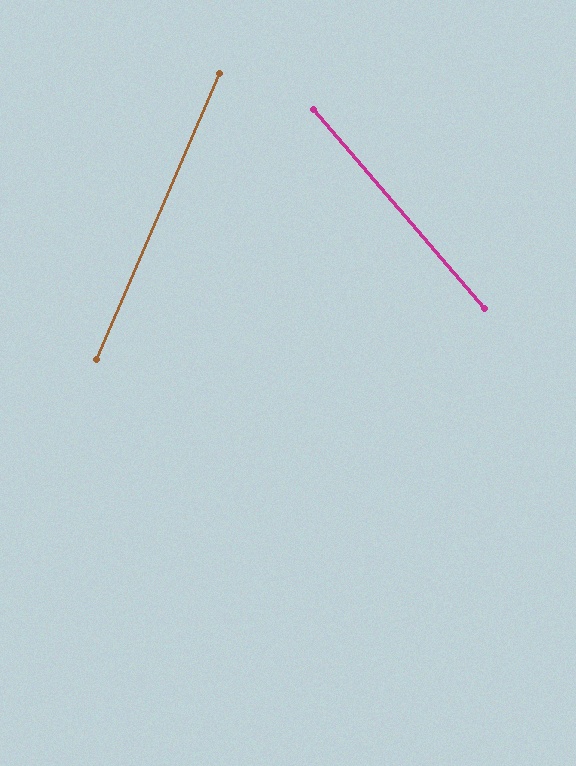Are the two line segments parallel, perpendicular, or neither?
Neither parallel nor perpendicular — they differ by about 64°.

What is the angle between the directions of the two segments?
Approximately 64 degrees.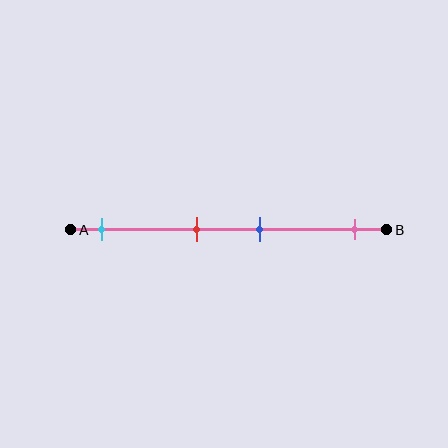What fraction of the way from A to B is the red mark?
The red mark is approximately 40% (0.4) of the way from A to B.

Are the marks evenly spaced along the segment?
No, the marks are not evenly spaced.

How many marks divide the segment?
There are 4 marks dividing the segment.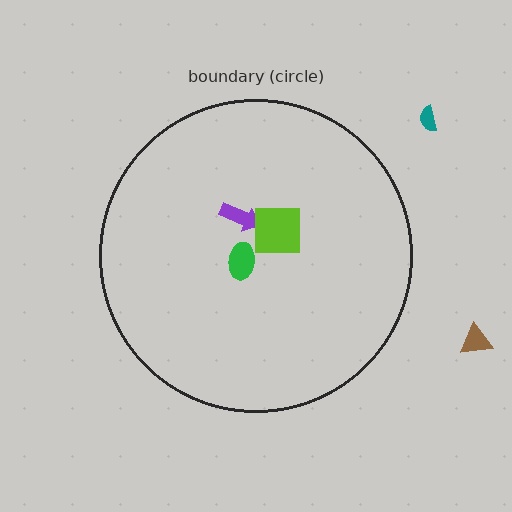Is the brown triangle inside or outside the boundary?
Outside.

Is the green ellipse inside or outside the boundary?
Inside.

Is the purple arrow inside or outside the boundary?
Inside.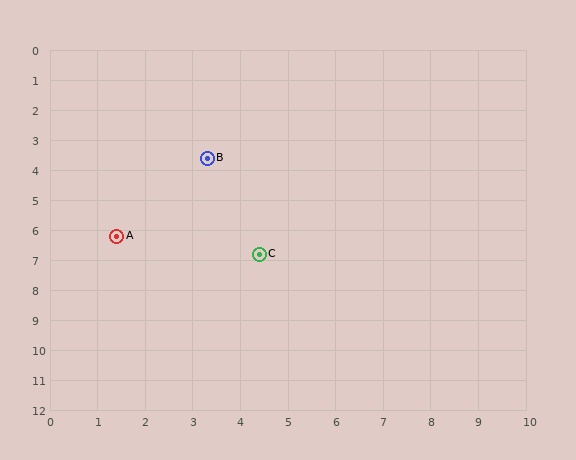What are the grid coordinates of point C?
Point C is at approximately (4.4, 6.8).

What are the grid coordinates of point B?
Point B is at approximately (3.3, 3.6).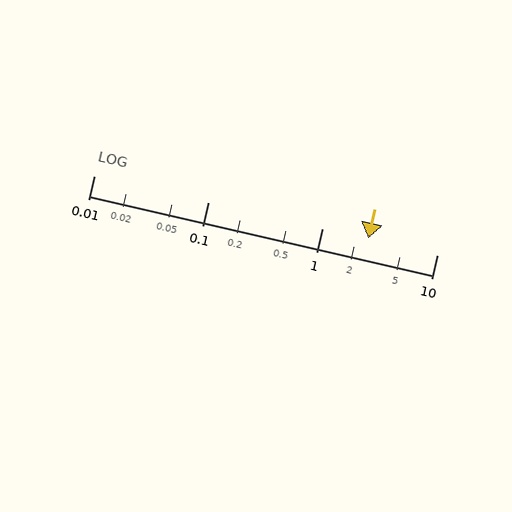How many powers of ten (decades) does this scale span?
The scale spans 3 decades, from 0.01 to 10.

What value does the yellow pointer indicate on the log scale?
The pointer indicates approximately 2.5.